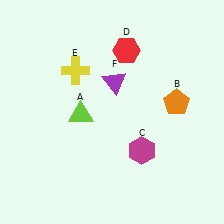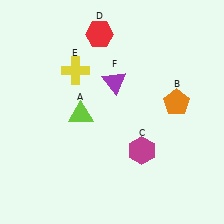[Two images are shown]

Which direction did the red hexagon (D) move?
The red hexagon (D) moved left.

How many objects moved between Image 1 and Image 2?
1 object moved between the two images.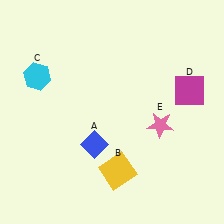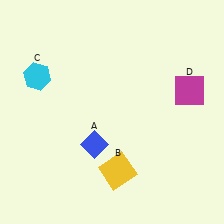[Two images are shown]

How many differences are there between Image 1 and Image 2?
There is 1 difference between the two images.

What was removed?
The pink star (E) was removed in Image 2.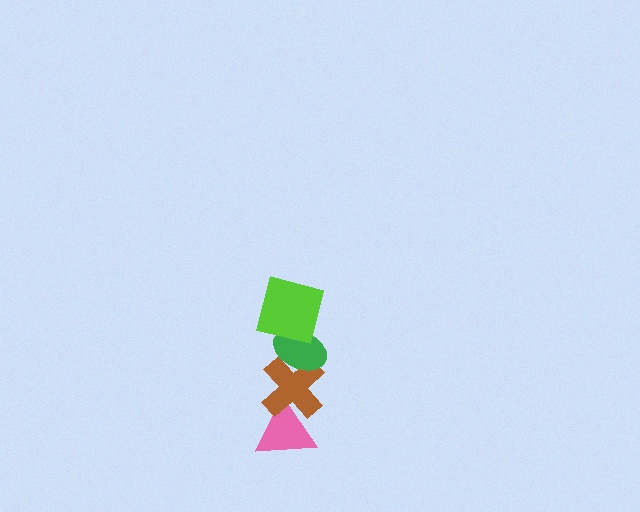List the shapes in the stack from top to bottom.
From top to bottom: the lime square, the green ellipse, the brown cross, the pink triangle.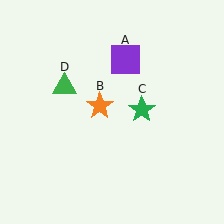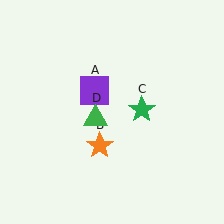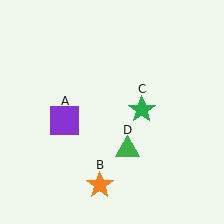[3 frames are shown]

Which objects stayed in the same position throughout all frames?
Green star (object C) remained stationary.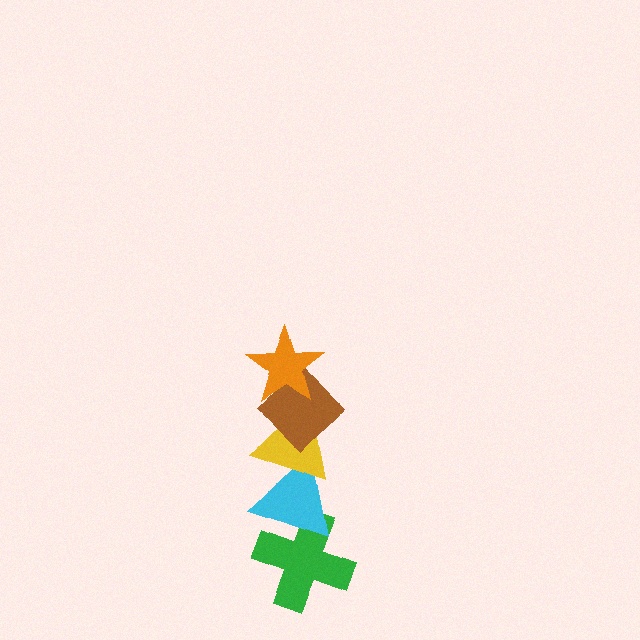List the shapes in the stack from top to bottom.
From top to bottom: the orange star, the brown diamond, the yellow triangle, the cyan triangle, the green cross.